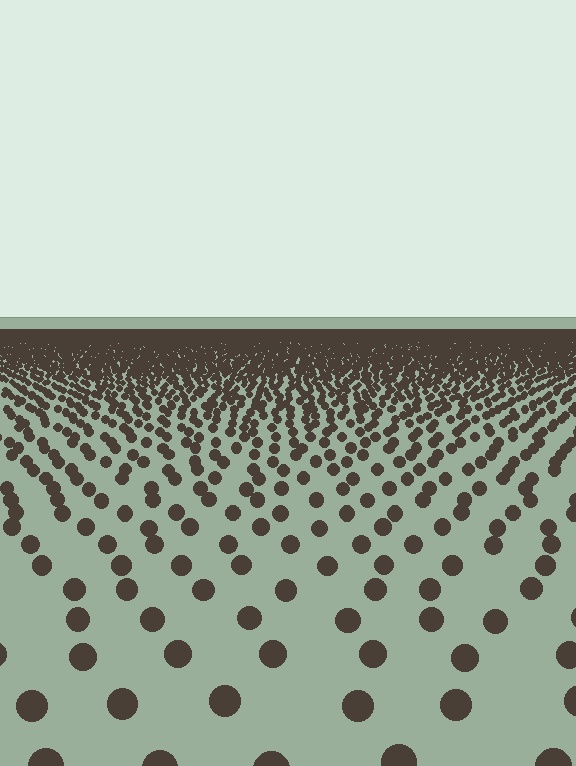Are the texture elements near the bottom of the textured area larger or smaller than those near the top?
Larger. Near the bottom, elements are closer to the viewer and appear at a bigger on-screen size.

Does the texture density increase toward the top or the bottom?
Density increases toward the top.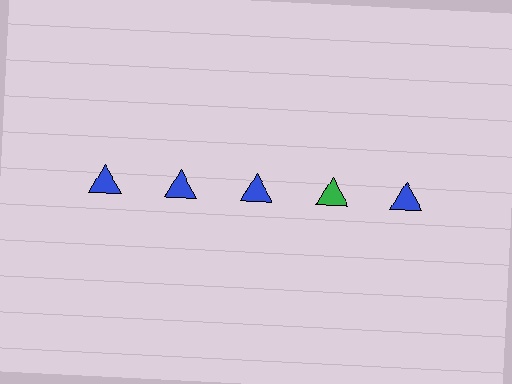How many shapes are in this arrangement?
There are 5 shapes arranged in a grid pattern.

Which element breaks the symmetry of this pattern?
The green triangle in the top row, second from right column breaks the symmetry. All other shapes are blue triangles.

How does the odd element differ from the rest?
It has a different color: green instead of blue.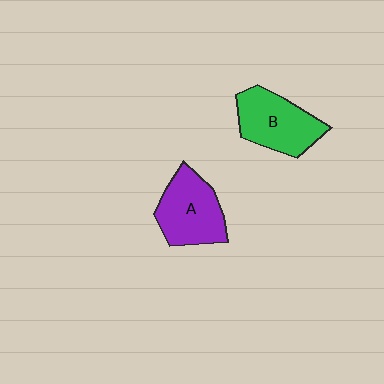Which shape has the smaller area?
Shape A (purple).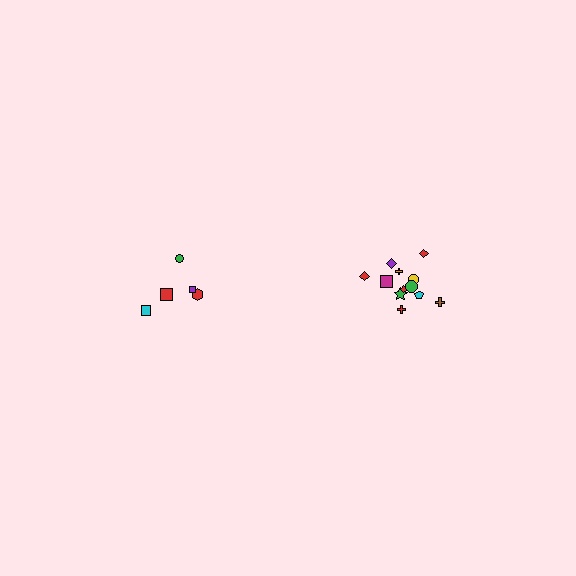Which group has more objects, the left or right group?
The right group.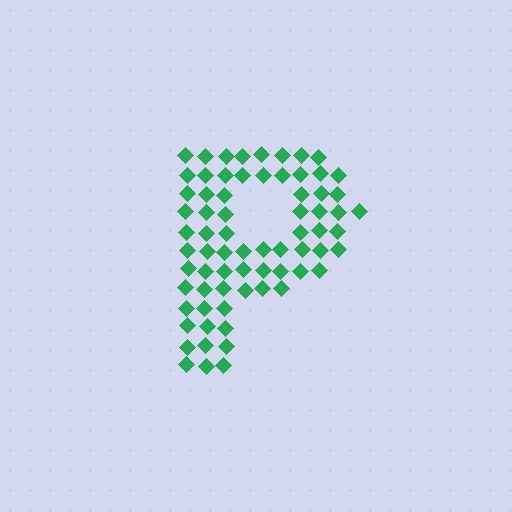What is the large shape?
The large shape is the letter P.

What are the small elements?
The small elements are diamonds.